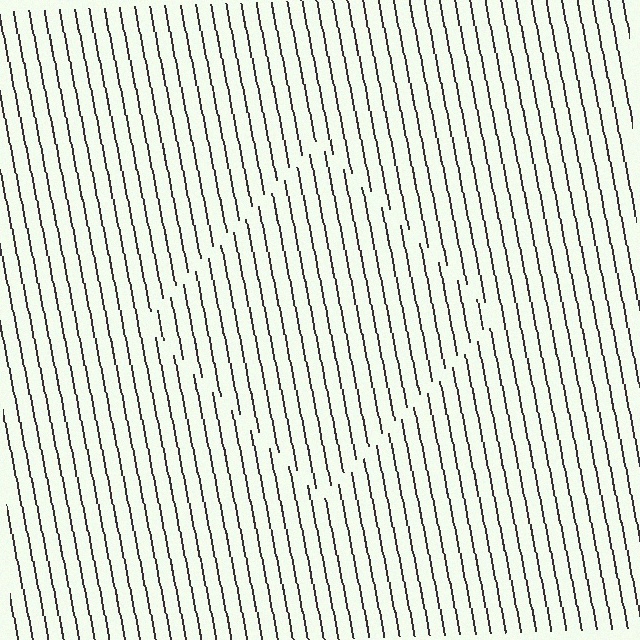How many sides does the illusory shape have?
4 sides — the line-ends trace a square.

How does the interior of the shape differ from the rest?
The interior of the shape contains the same grating, shifted by half a period — the contour is defined by the phase discontinuity where line-ends from the inner and outer gratings abut.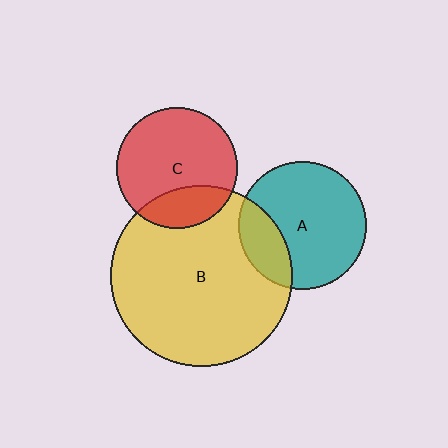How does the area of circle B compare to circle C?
Approximately 2.2 times.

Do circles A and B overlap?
Yes.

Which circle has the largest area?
Circle B (yellow).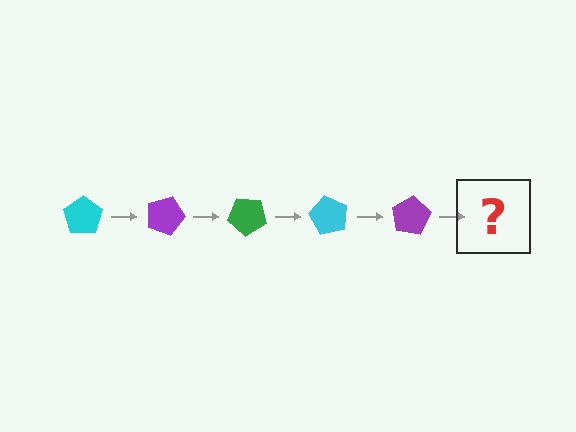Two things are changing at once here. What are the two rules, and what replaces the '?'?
The two rules are that it rotates 20 degrees each step and the color cycles through cyan, purple, and green. The '?' should be a green pentagon, rotated 100 degrees from the start.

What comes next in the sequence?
The next element should be a green pentagon, rotated 100 degrees from the start.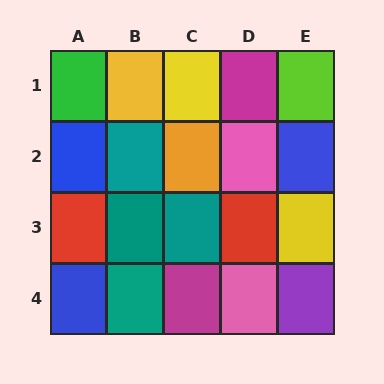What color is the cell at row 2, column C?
Orange.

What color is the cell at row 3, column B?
Teal.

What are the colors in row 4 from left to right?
Blue, teal, magenta, pink, purple.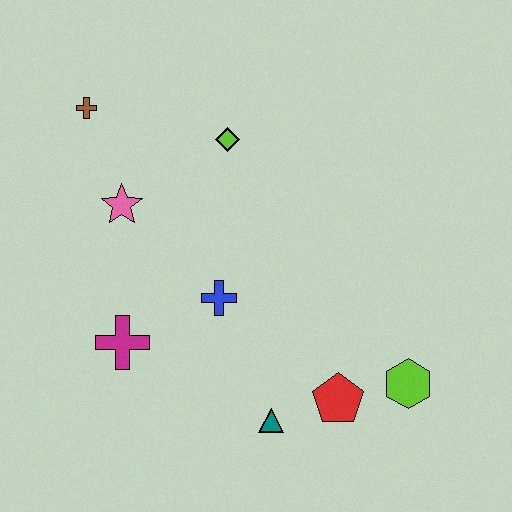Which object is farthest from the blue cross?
The brown cross is farthest from the blue cross.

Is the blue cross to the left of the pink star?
No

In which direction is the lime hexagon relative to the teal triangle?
The lime hexagon is to the right of the teal triangle.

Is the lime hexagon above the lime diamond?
No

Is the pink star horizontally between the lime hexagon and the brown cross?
Yes